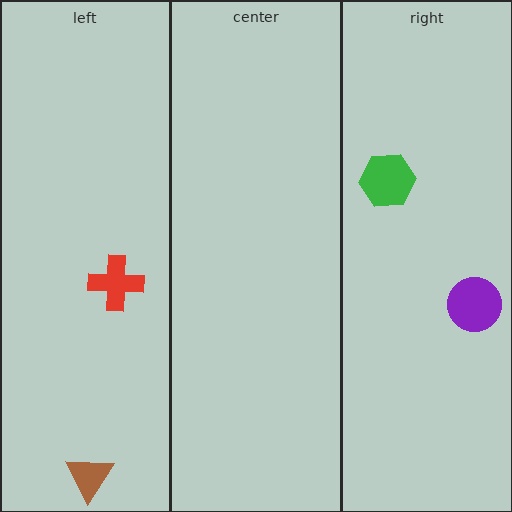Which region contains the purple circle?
The right region.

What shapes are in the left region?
The red cross, the brown triangle.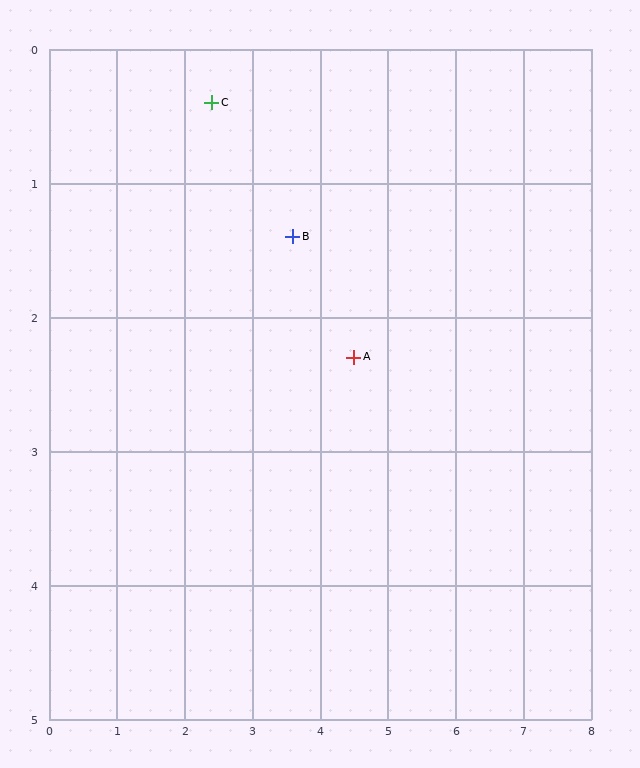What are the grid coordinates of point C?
Point C is at approximately (2.4, 0.4).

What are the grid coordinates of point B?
Point B is at approximately (3.6, 1.4).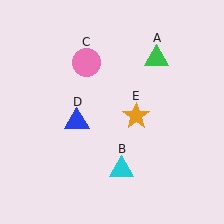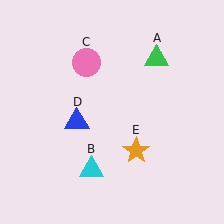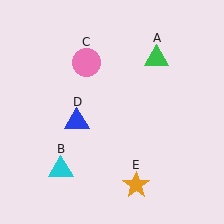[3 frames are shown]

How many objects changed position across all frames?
2 objects changed position: cyan triangle (object B), orange star (object E).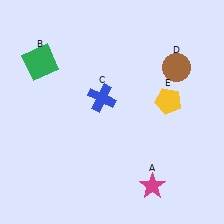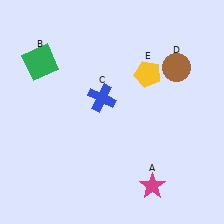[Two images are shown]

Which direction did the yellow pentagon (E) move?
The yellow pentagon (E) moved up.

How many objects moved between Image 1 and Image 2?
1 object moved between the two images.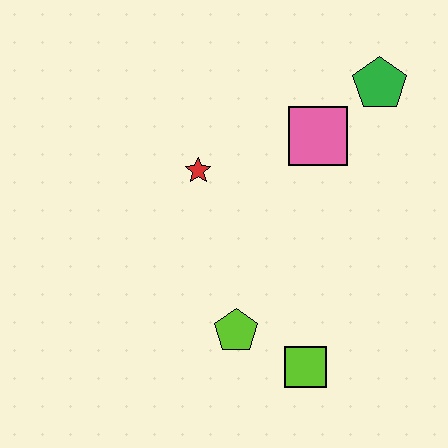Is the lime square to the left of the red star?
No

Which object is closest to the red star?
The pink square is closest to the red star.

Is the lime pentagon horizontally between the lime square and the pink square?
No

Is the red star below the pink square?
Yes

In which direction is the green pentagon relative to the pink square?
The green pentagon is to the right of the pink square.